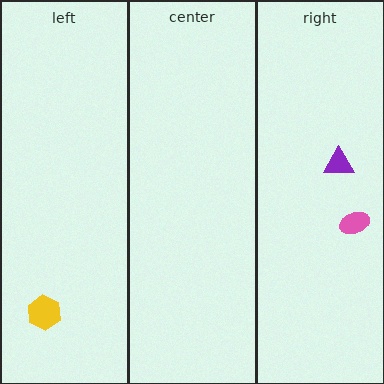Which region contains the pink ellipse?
The right region.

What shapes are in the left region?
The yellow hexagon.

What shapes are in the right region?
The pink ellipse, the purple triangle.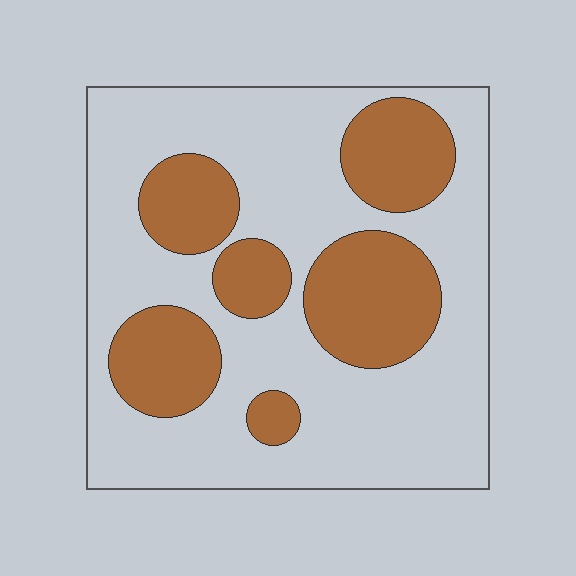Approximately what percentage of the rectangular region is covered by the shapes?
Approximately 30%.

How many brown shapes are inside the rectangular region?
6.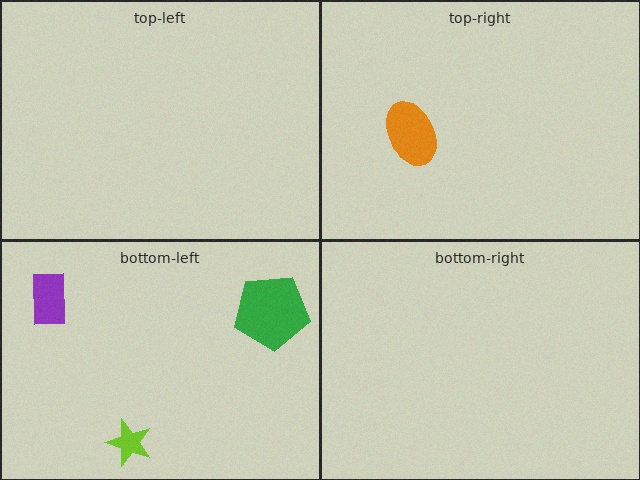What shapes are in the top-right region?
The orange ellipse.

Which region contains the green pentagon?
The bottom-left region.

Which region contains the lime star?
The bottom-left region.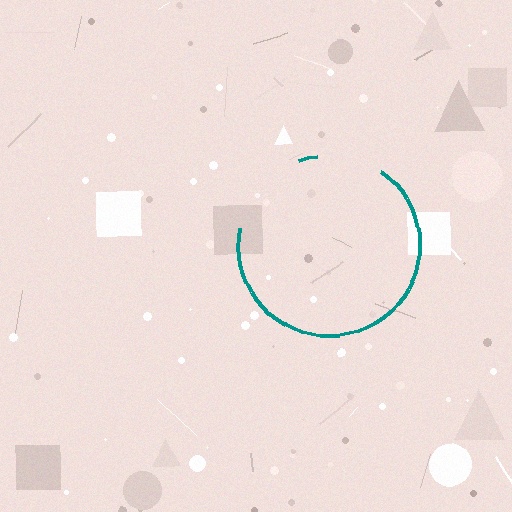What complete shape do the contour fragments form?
The contour fragments form a circle.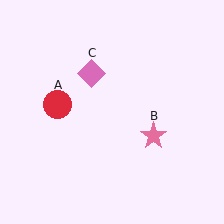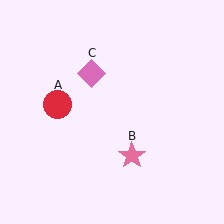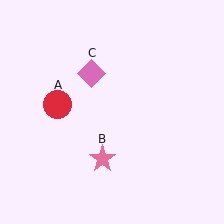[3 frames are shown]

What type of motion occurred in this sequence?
The pink star (object B) rotated clockwise around the center of the scene.